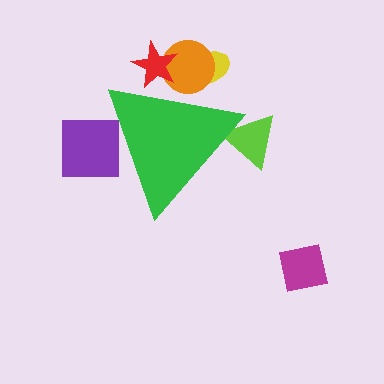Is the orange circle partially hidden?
Yes, the orange circle is partially hidden behind the green triangle.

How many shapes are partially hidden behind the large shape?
5 shapes are partially hidden.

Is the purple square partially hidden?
Yes, the purple square is partially hidden behind the green triangle.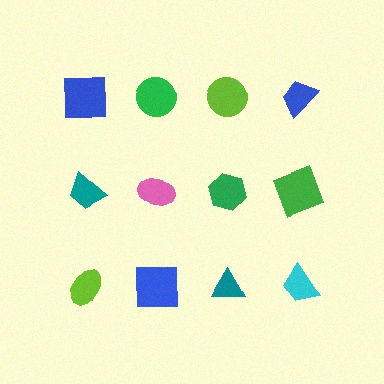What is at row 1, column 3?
A lime circle.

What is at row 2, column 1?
A teal trapezoid.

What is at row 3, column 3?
A teal triangle.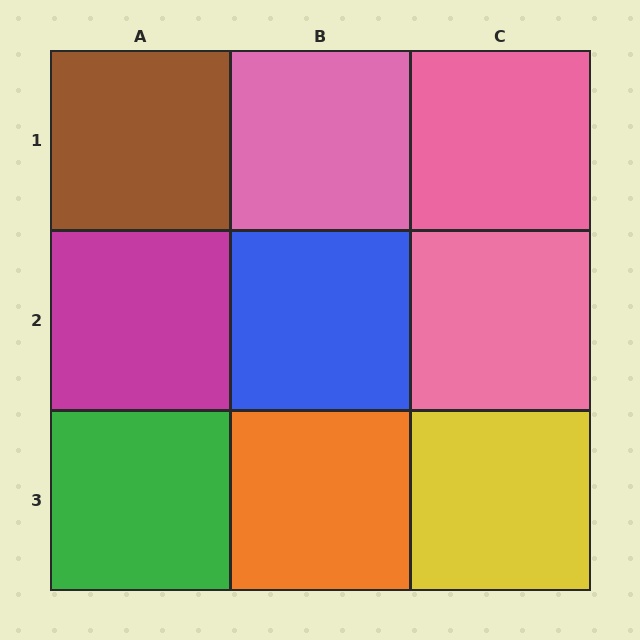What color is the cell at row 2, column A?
Magenta.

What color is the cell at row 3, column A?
Green.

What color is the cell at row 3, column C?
Yellow.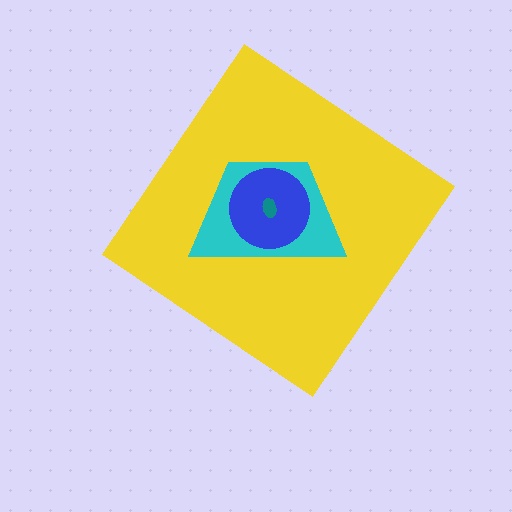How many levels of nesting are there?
4.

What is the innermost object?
The teal ellipse.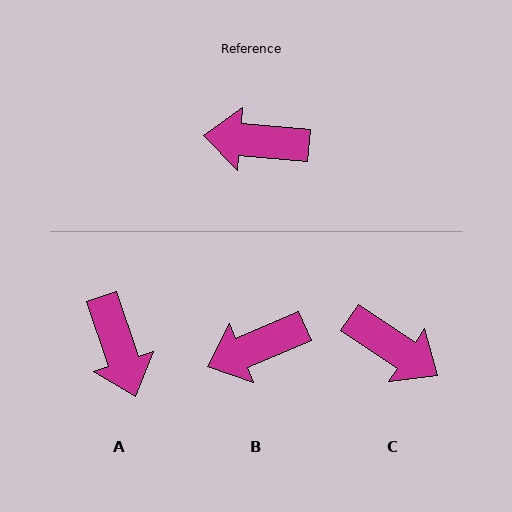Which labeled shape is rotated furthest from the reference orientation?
C, about 151 degrees away.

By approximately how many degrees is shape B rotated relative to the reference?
Approximately 28 degrees counter-clockwise.